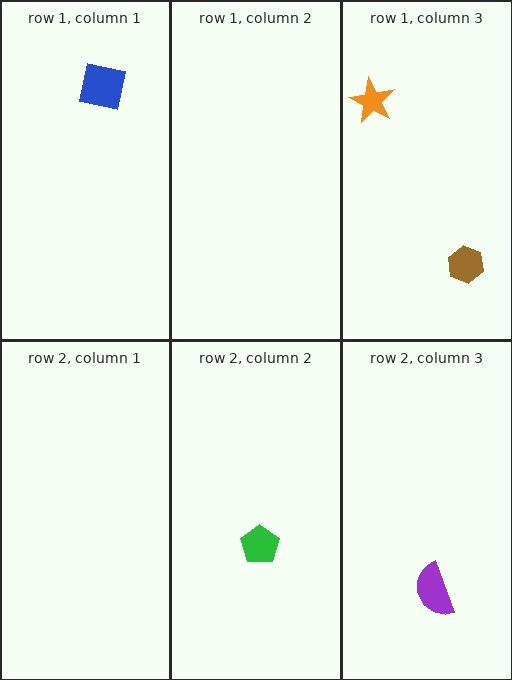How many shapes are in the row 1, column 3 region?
2.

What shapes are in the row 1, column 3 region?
The orange star, the brown hexagon.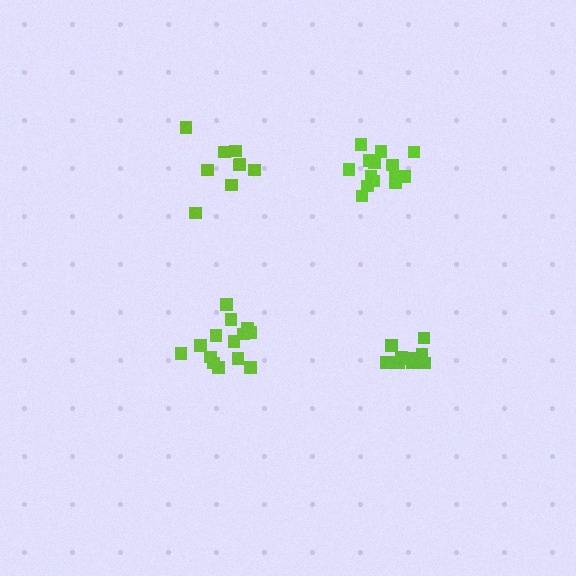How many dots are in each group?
Group 1: 9 dots, Group 2: 11 dots, Group 3: 14 dots, Group 4: 14 dots (48 total).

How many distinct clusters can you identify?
There are 4 distinct clusters.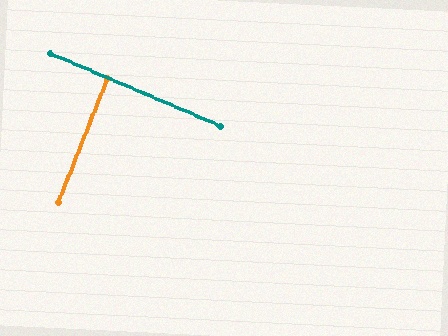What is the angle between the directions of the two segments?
Approximately 88 degrees.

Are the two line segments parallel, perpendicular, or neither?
Perpendicular — they meet at approximately 88°.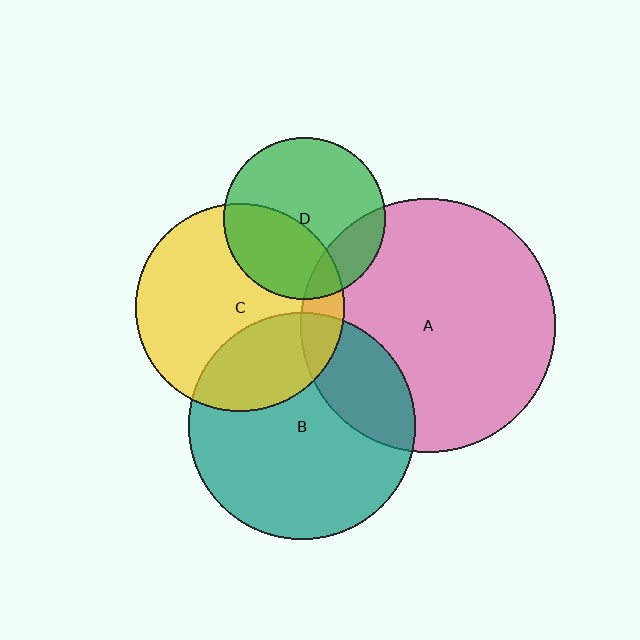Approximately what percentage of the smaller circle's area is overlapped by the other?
Approximately 40%.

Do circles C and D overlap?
Yes.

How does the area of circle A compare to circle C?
Approximately 1.5 times.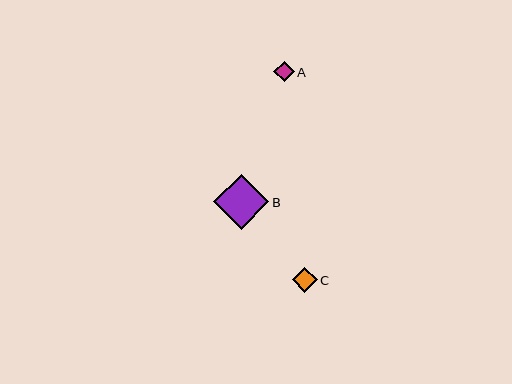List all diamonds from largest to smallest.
From largest to smallest: B, C, A.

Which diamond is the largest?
Diamond B is the largest with a size of approximately 55 pixels.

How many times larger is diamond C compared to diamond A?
Diamond C is approximately 1.2 times the size of diamond A.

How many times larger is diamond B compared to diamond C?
Diamond B is approximately 2.2 times the size of diamond C.